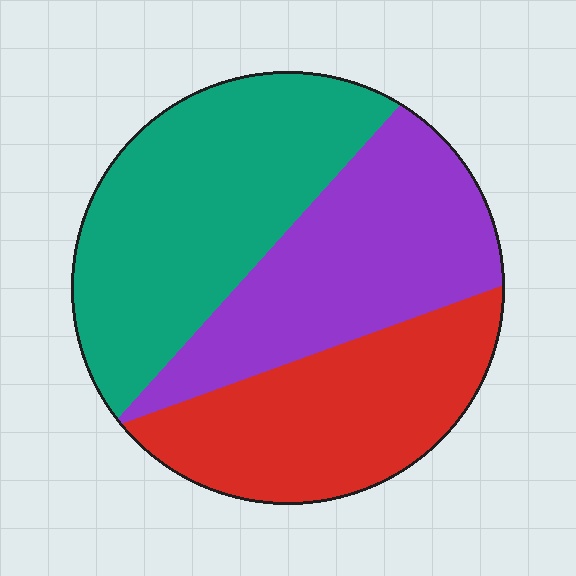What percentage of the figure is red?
Red covers 30% of the figure.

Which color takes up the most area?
Teal, at roughly 40%.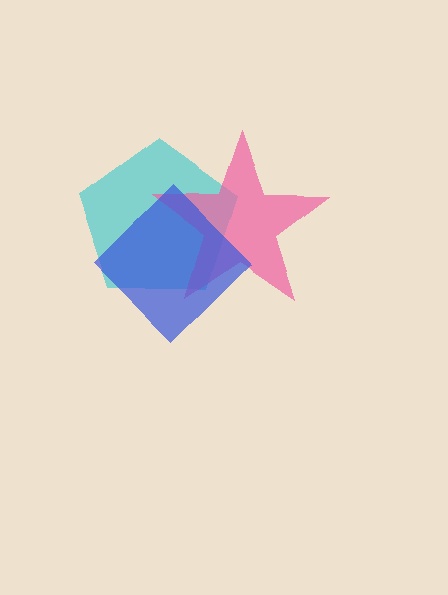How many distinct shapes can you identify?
There are 3 distinct shapes: a cyan pentagon, a pink star, a blue diamond.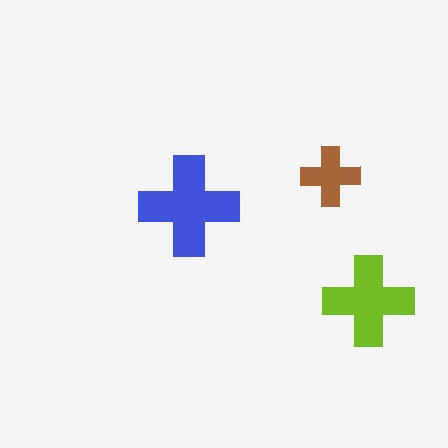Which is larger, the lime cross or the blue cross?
The blue one.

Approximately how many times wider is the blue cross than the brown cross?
About 1.5 times wider.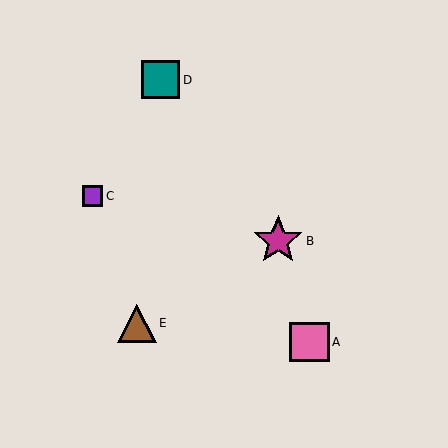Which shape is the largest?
The magenta star (labeled B) is the largest.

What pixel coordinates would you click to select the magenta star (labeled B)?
Click at (278, 241) to select the magenta star B.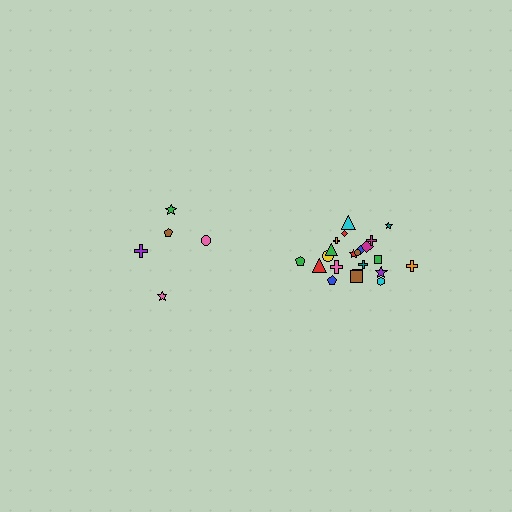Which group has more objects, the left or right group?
The right group.